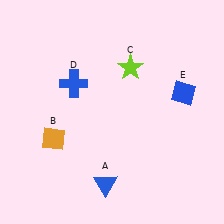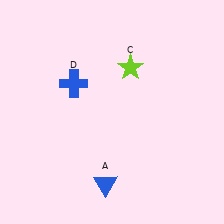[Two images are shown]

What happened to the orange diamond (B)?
The orange diamond (B) was removed in Image 2. It was in the bottom-left area of Image 1.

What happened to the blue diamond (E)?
The blue diamond (E) was removed in Image 2. It was in the top-right area of Image 1.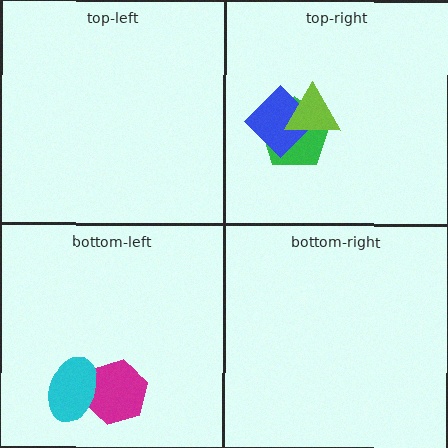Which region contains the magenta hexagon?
The bottom-left region.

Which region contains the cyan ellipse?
The bottom-left region.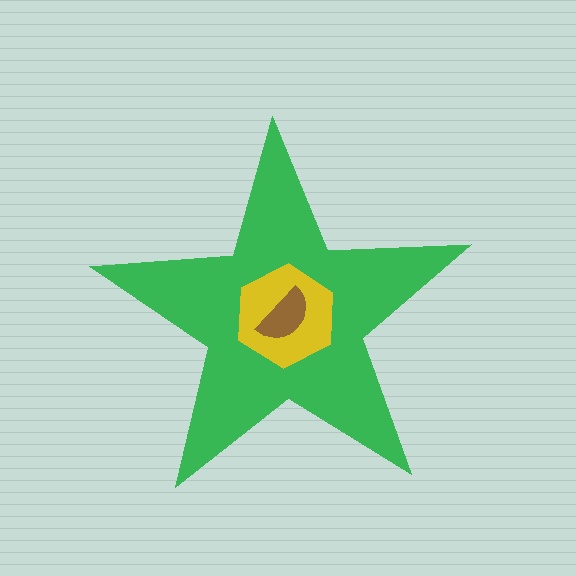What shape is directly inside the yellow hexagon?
The brown semicircle.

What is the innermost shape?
The brown semicircle.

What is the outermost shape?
The green star.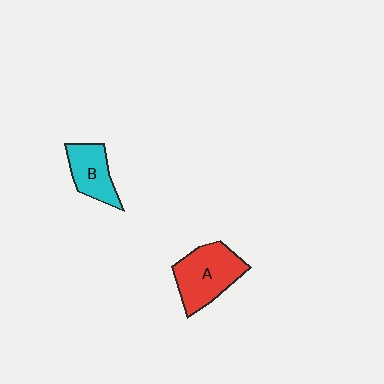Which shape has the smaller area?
Shape B (cyan).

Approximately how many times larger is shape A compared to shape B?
Approximately 1.5 times.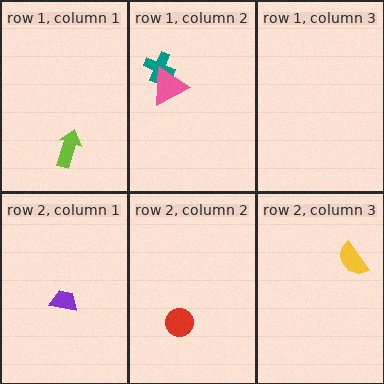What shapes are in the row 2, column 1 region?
The purple trapezoid.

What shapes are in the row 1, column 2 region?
The teal cross, the pink triangle.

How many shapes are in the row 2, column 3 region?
1.